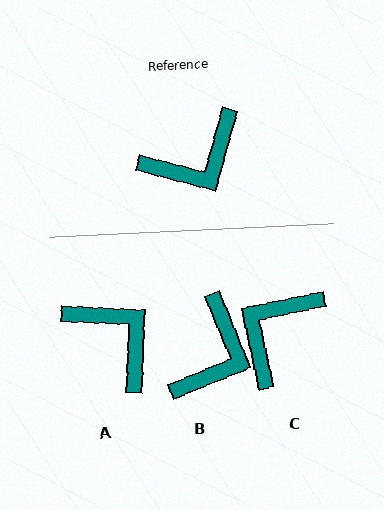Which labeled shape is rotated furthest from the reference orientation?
C, about 153 degrees away.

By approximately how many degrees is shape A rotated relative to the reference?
Approximately 103 degrees counter-clockwise.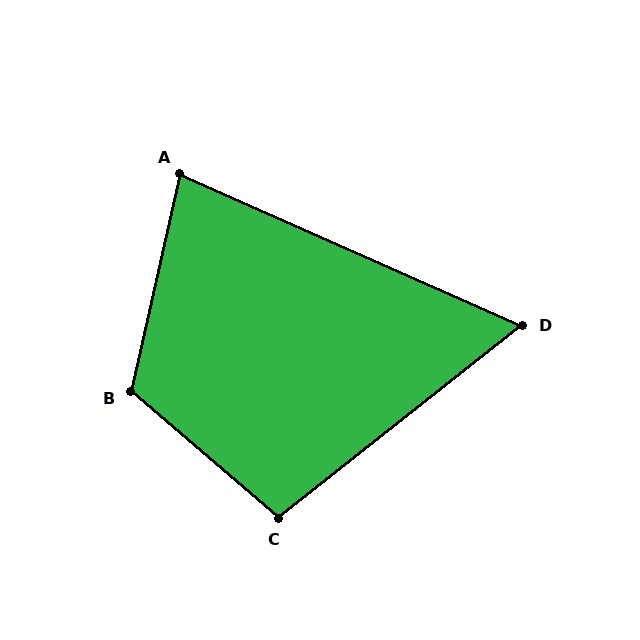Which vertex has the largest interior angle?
B, at approximately 118 degrees.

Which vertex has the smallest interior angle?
D, at approximately 62 degrees.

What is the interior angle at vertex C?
Approximately 101 degrees (obtuse).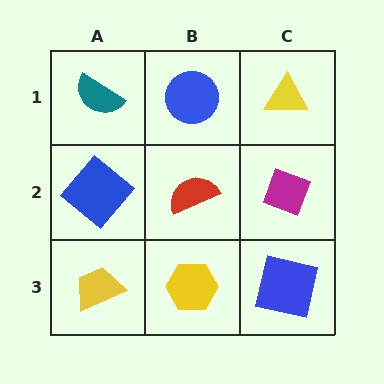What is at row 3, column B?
A yellow hexagon.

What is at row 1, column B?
A blue circle.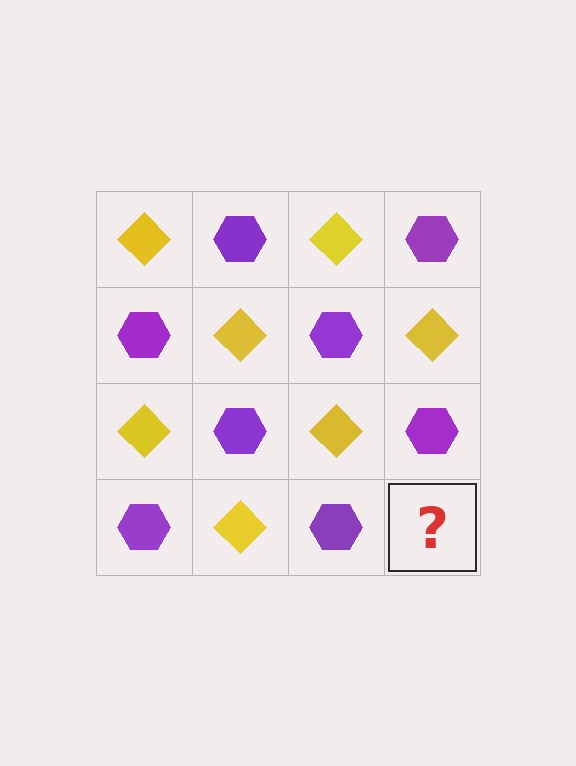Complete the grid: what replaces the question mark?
The question mark should be replaced with a yellow diamond.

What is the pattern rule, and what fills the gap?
The rule is that it alternates yellow diamond and purple hexagon in a checkerboard pattern. The gap should be filled with a yellow diamond.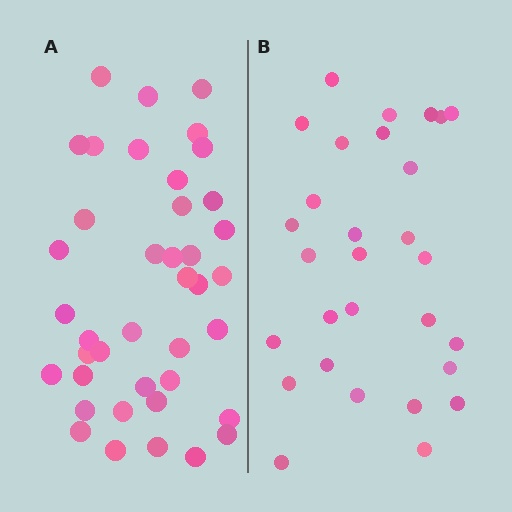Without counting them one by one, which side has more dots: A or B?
Region A (the left region) has more dots.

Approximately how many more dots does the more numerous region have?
Region A has roughly 12 or so more dots than region B.